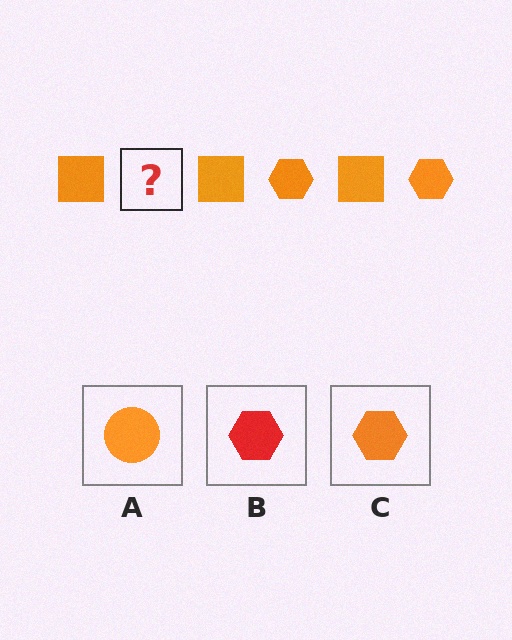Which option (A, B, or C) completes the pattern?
C.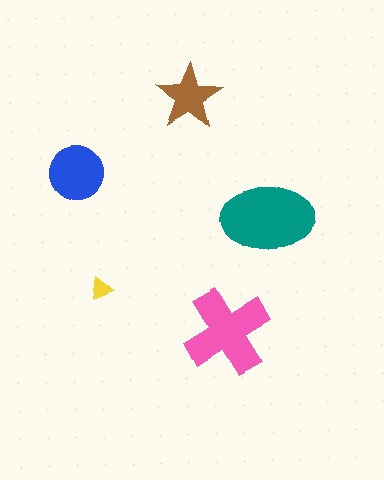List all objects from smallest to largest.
The yellow triangle, the brown star, the blue circle, the pink cross, the teal ellipse.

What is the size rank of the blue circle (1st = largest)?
3rd.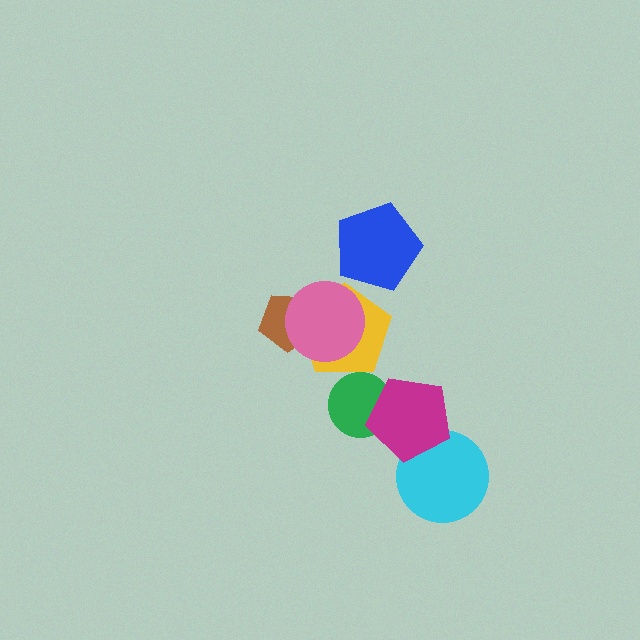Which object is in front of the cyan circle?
The magenta pentagon is in front of the cyan circle.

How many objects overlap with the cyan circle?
1 object overlaps with the cyan circle.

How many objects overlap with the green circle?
1 object overlaps with the green circle.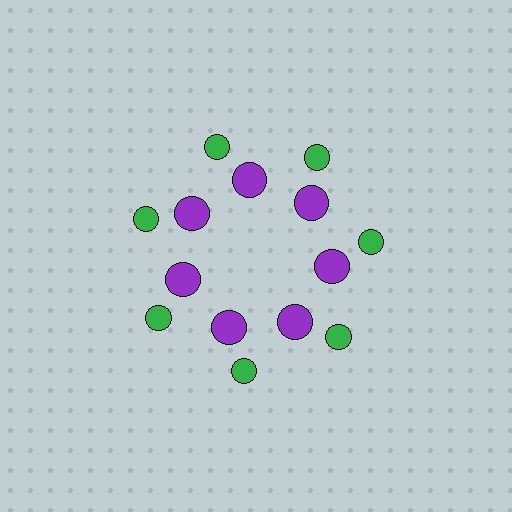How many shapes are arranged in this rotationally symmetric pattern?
There are 14 shapes, arranged in 7 groups of 2.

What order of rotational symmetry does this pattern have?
This pattern has 7-fold rotational symmetry.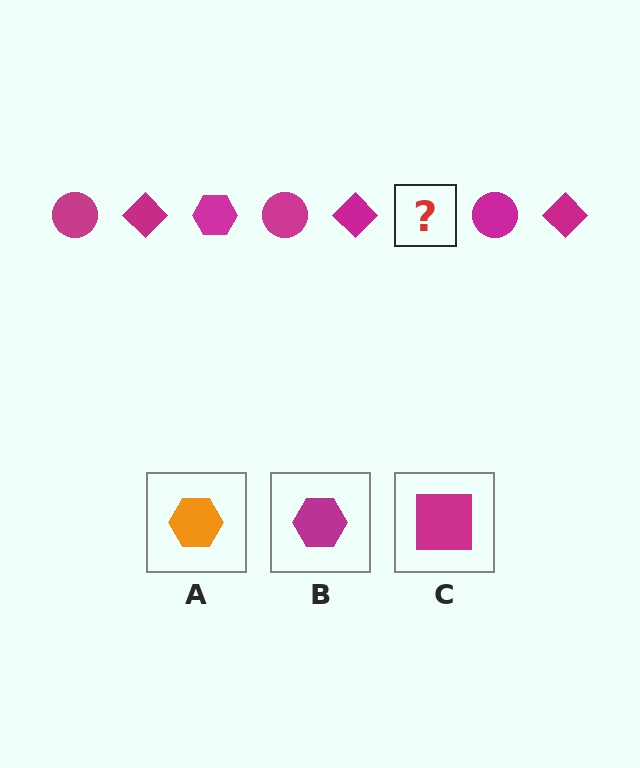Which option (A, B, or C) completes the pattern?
B.